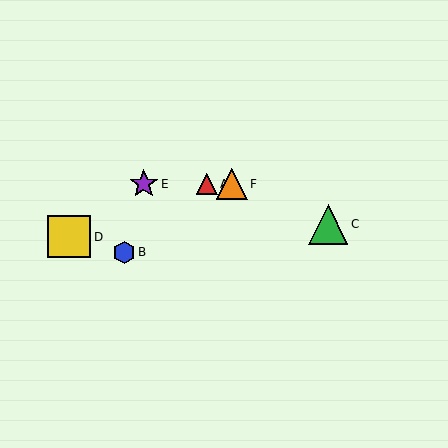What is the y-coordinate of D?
Object D is at y≈237.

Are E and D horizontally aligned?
No, E is at y≈184 and D is at y≈237.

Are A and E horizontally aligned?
Yes, both are at y≈184.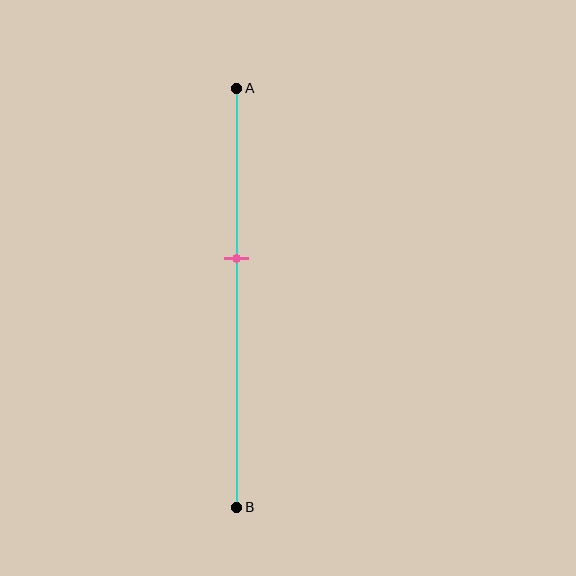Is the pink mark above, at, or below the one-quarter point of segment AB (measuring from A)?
The pink mark is below the one-quarter point of segment AB.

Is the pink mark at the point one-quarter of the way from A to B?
No, the mark is at about 40% from A, not at the 25% one-quarter point.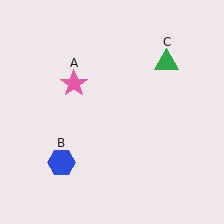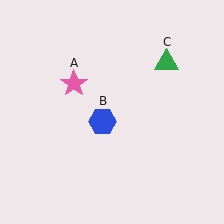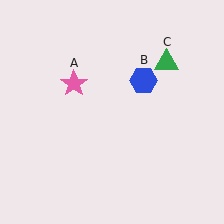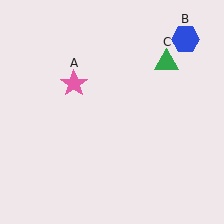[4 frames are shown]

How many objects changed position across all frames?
1 object changed position: blue hexagon (object B).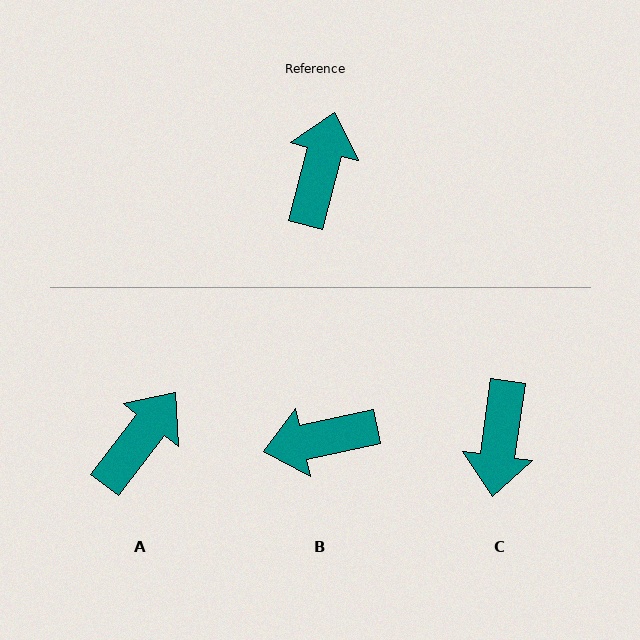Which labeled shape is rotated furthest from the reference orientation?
C, about 173 degrees away.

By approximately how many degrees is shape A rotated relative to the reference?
Approximately 23 degrees clockwise.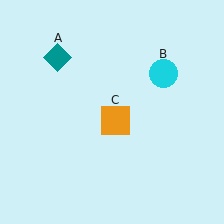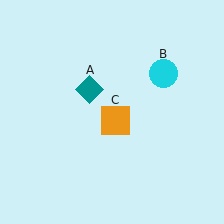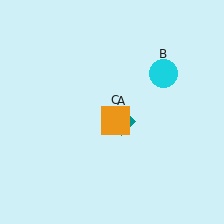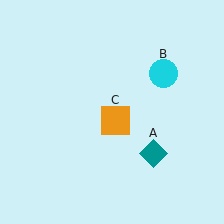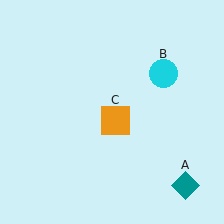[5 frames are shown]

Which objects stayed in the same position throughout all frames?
Cyan circle (object B) and orange square (object C) remained stationary.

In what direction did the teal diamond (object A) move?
The teal diamond (object A) moved down and to the right.